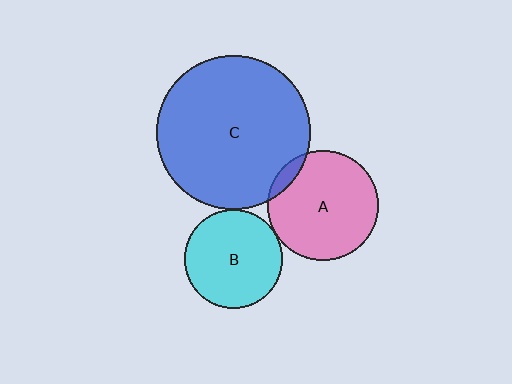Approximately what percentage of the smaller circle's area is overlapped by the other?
Approximately 5%.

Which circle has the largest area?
Circle C (blue).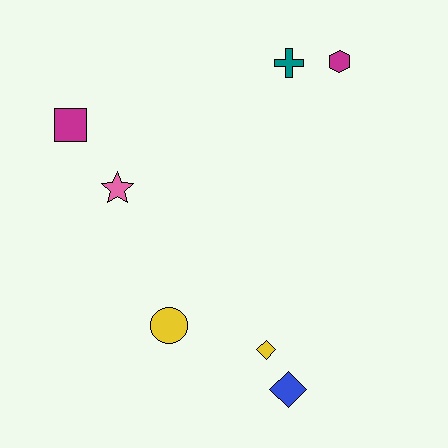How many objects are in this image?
There are 7 objects.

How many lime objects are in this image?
There are no lime objects.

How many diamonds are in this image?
There are 2 diamonds.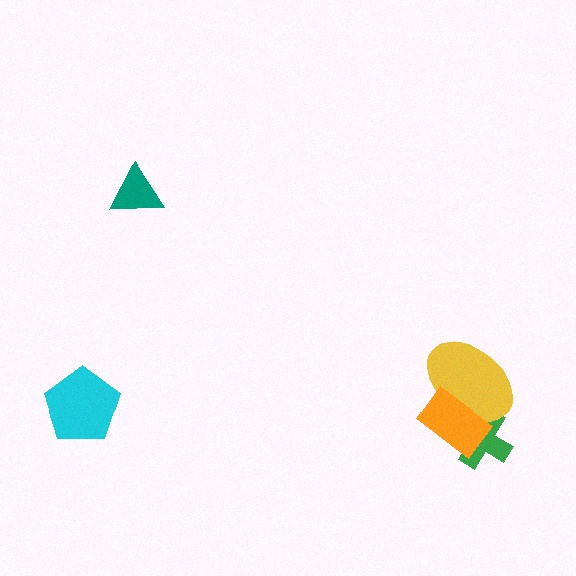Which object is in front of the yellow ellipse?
The orange rectangle is in front of the yellow ellipse.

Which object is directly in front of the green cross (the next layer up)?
The yellow ellipse is directly in front of the green cross.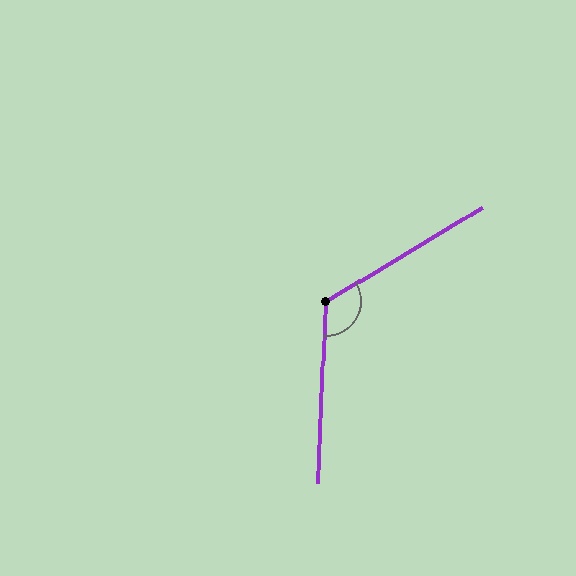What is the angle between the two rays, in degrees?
Approximately 124 degrees.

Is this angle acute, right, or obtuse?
It is obtuse.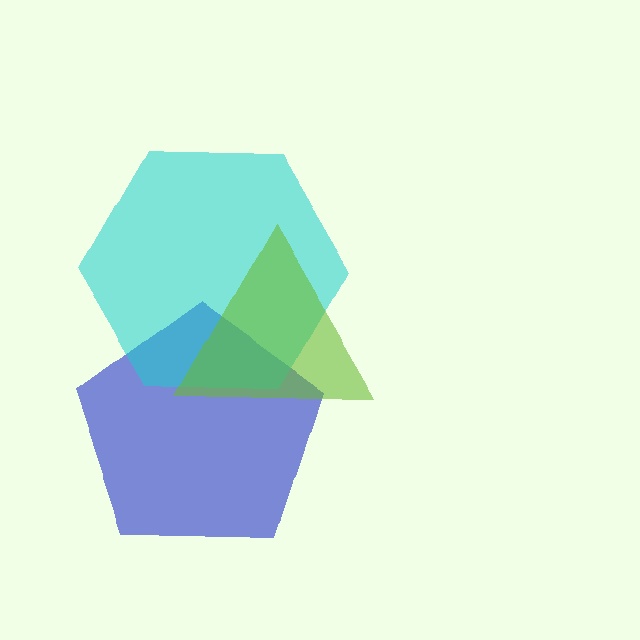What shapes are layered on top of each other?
The layered shapes are: a blue pentagon, a cyan hexagon, a lime triangle.